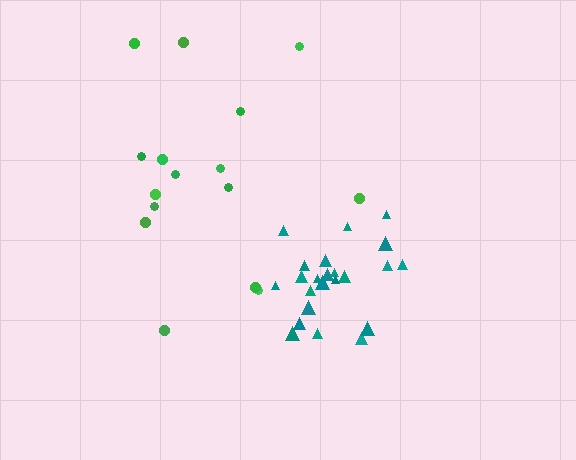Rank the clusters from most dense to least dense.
teal, green.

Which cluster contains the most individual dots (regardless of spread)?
Teal (23).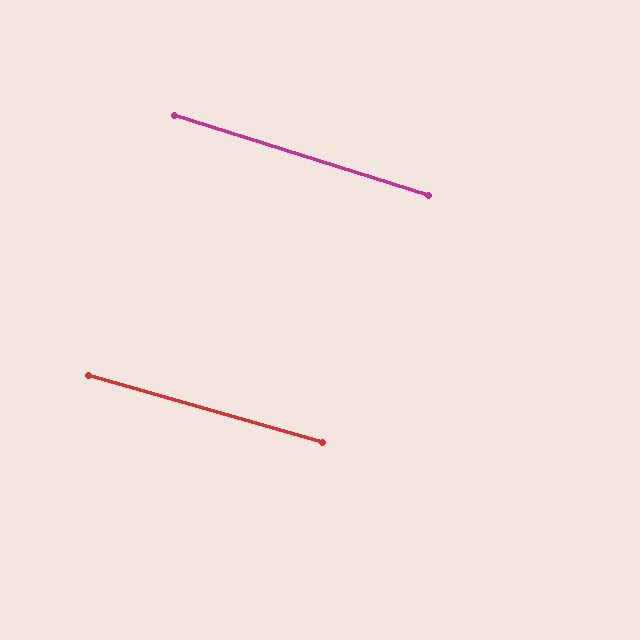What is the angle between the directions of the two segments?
Approximately 2 degrees.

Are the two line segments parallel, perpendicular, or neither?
Parallel — their directions differ by only 1.7°.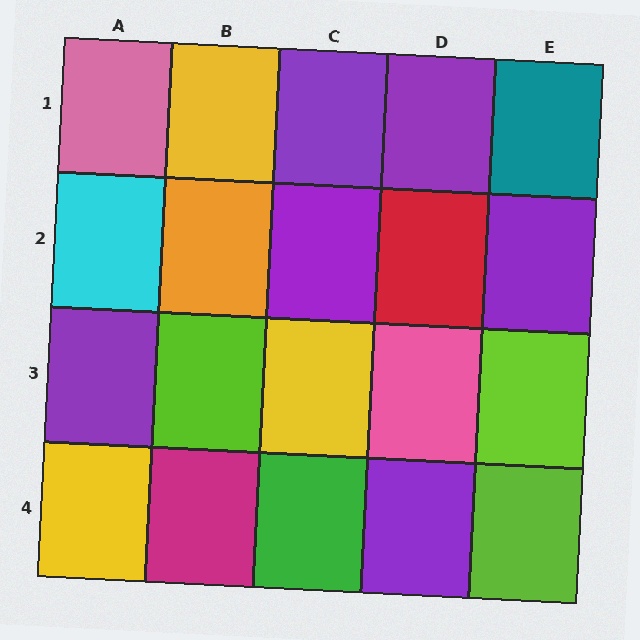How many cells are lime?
3 cells are lime.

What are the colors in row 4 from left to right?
Yellow, magenta, green, purple, lime.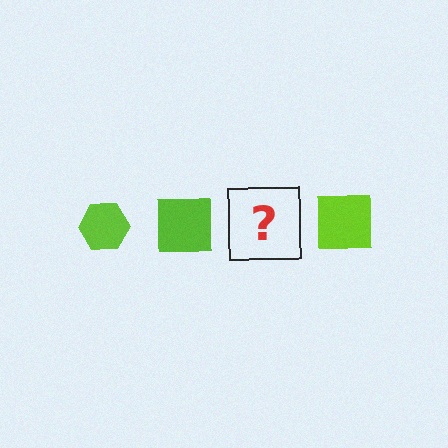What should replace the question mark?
The question mark should be replaced with a lime hexagon.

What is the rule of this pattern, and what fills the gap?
The rule is that the pattern cycles through hexagon, square shapes in lime. The gap should be filled with a lime hexagon.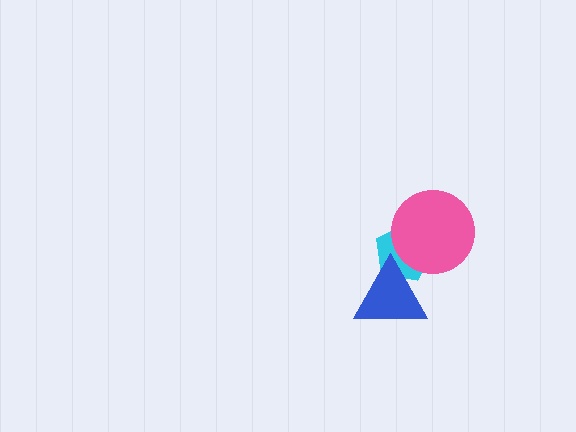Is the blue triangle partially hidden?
No, no other shape covers it.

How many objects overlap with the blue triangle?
1 object overlaps with the blue triangle.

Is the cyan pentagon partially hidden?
Yes, it is partially covered by another shape.